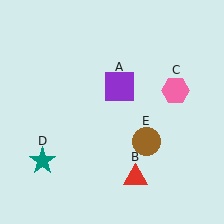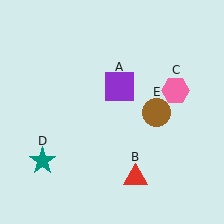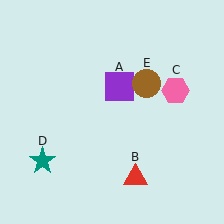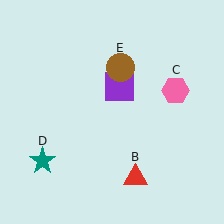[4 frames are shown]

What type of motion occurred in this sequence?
The brown circle (object E) rotated counterclockwise around the center of the scene.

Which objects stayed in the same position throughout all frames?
Purple square (object A) and red triangle (object B) and pink hexagon (object C) and teal star (object D) remained stationary.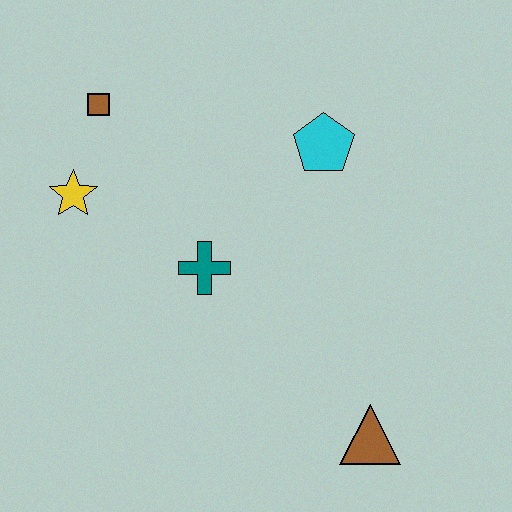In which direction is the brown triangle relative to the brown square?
The brown triangle is below the brown square.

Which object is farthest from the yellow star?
The brown triangle is farthest from the yellow star.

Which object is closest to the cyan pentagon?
The teal cross is closest to the cyan pentagon.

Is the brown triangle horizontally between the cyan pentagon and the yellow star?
No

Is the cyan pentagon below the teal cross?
No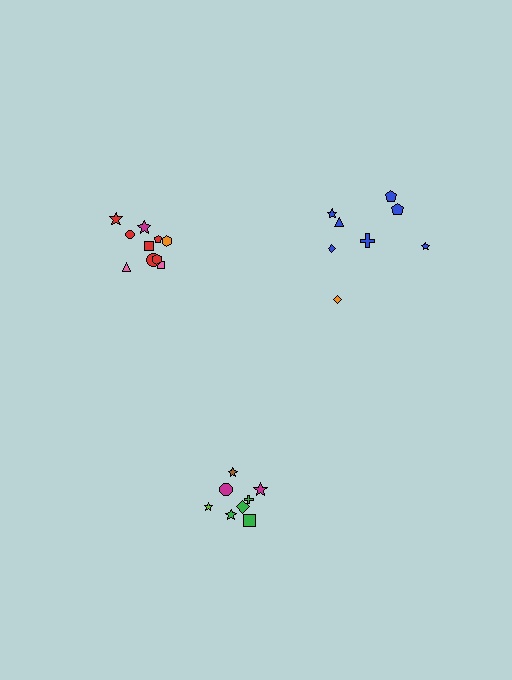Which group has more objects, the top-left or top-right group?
The top-left group.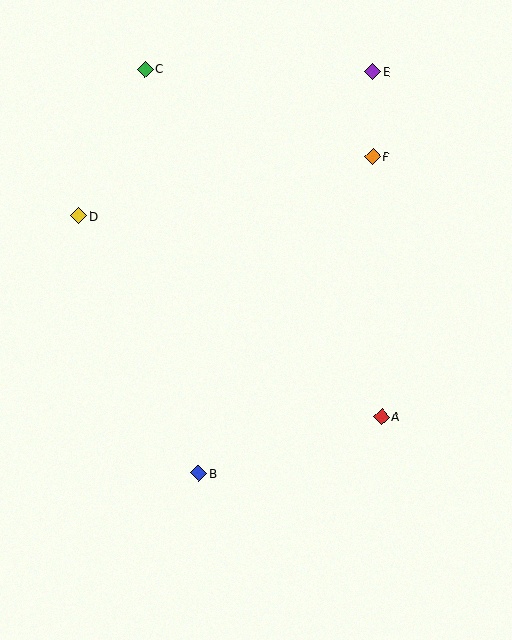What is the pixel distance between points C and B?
The distance between C and B is 408 pixels.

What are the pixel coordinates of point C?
Point C is at (145, 69).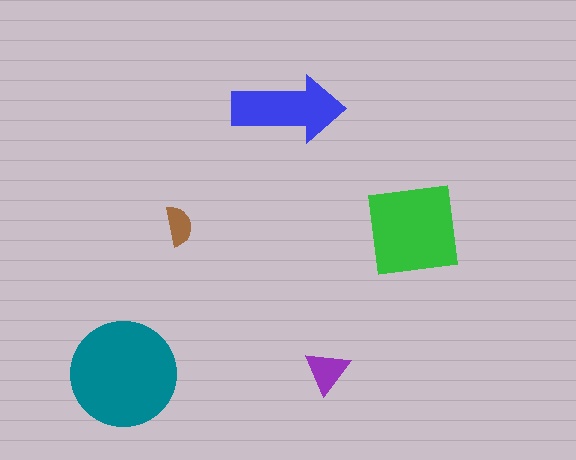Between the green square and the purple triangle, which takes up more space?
The green square.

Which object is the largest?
The teal circle.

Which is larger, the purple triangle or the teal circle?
The teal circle.